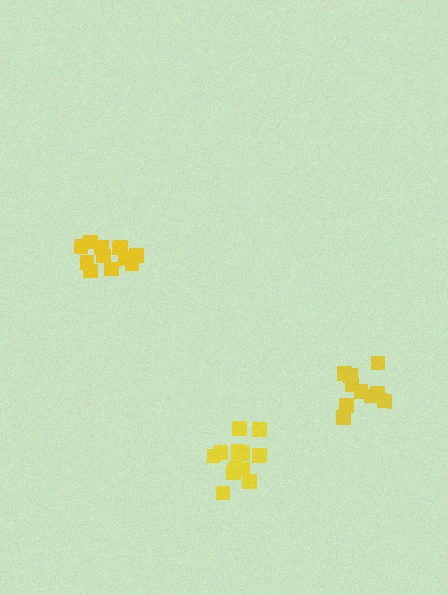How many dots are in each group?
Group 1: 10 dots, Group 2: 14 dots, Group 3: 12 dots (36 total).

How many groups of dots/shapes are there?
There are 3 groups.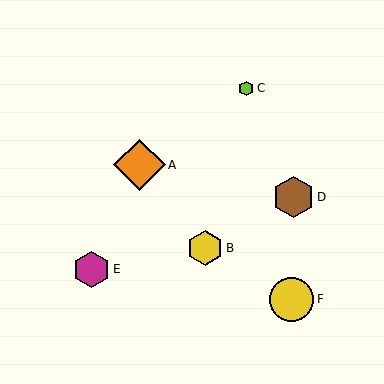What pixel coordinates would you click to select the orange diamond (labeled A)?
Click at (139, 165) to select the orange diamond A.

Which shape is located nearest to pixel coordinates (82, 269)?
The magenta hexagon (labeled E) at (92, 269) is nearest to that location.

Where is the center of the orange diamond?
The center of the orange diamond is at (139, 165).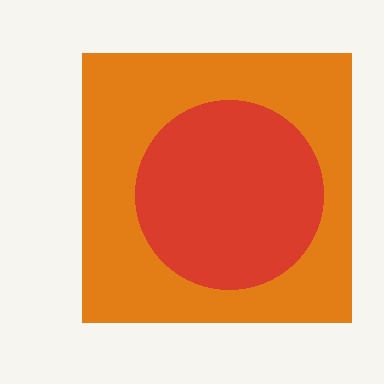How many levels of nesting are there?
2.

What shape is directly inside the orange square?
The red circle.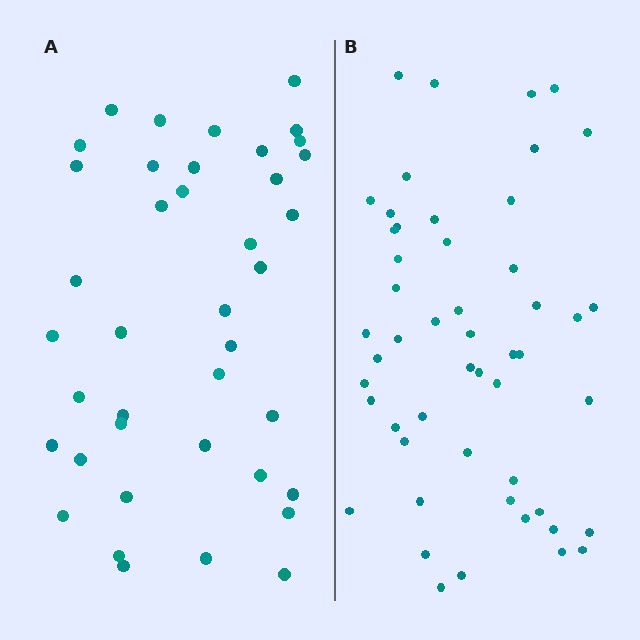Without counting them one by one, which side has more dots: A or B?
Region B (the right region) has more dots.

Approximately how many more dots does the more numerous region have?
Region B has roughly 12 or so more dots than region A.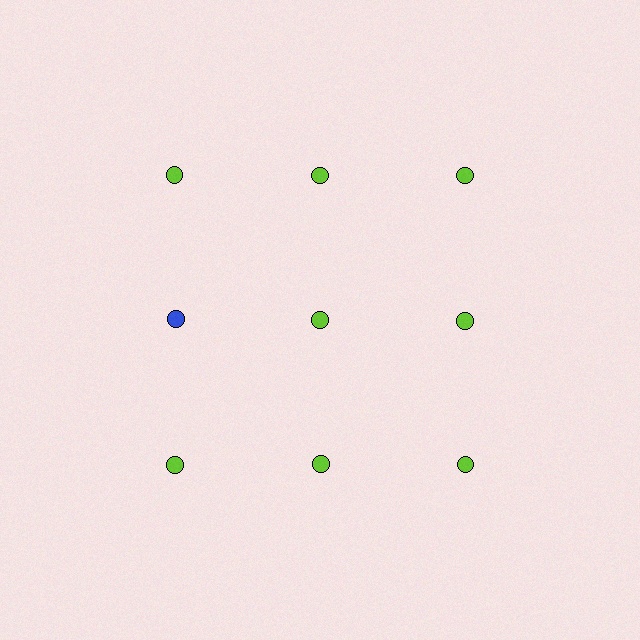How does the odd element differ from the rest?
It has a different color: blue instead of lime.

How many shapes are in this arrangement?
There are 9 shapes arranged in a grid pattern.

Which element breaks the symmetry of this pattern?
The blue circle in the second row, leftmost column breaks the symmetry. All other shapes are lime circles.